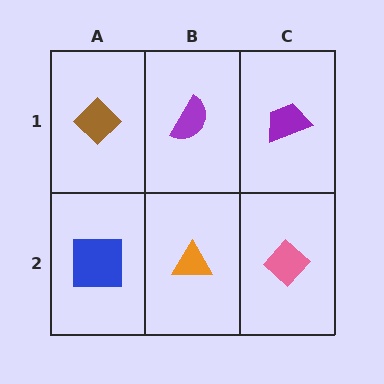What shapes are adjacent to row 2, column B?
A purple semicircle (row 1, column B), a blue square (row 2, column A), a pink diamond (row 2, column C).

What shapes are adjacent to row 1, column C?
A pink diamond (row 2, column C), a purple semicircle (row 1, column B).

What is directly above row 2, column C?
A purple trapezoid.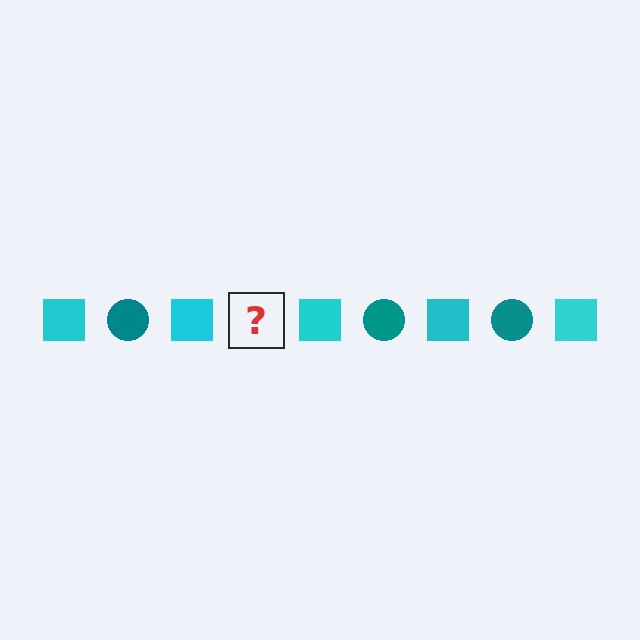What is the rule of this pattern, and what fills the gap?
The rule is that the pattern alternates between cyan square and teal circle. The gap should be filled with a teal circle.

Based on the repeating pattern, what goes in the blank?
The blank should be a teal circle.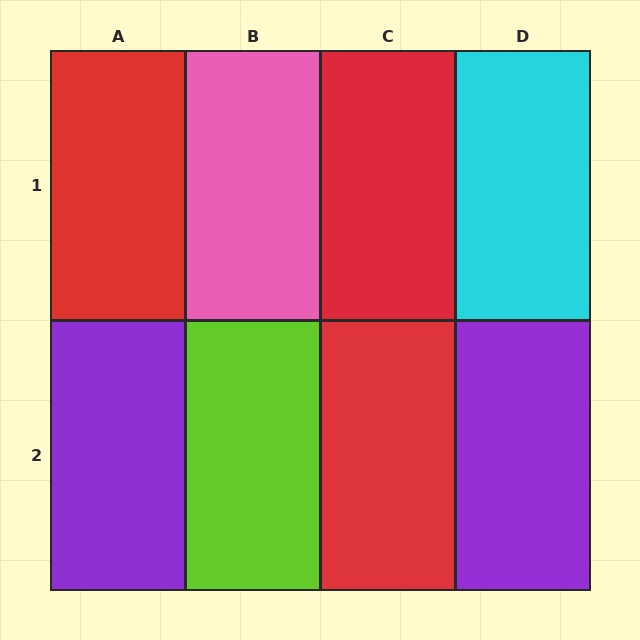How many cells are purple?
2 cells are purple.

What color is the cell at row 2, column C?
Red.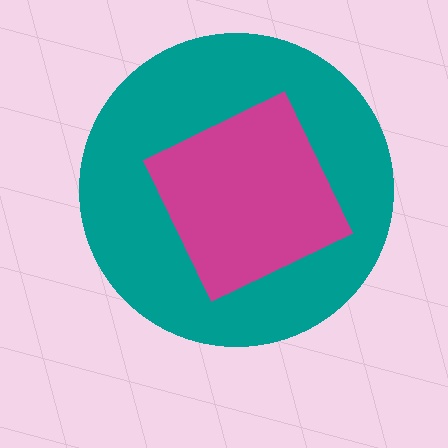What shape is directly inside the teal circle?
The magenta diamond.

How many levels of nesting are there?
2.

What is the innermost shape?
The magenta diamond.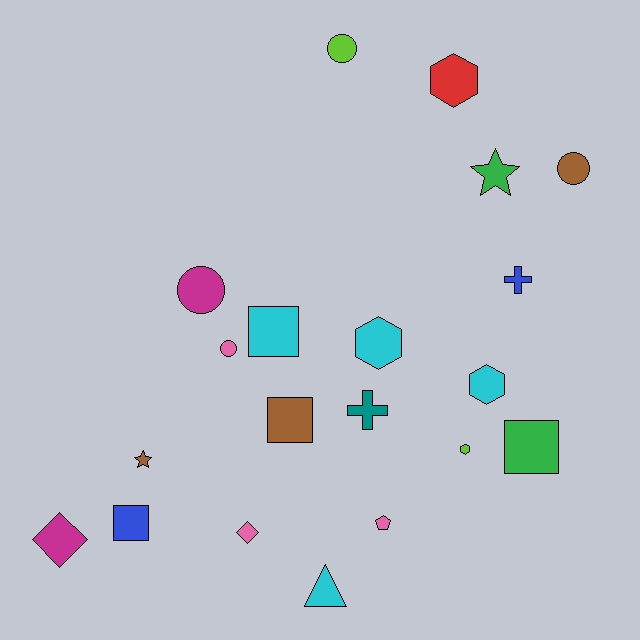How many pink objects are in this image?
There are 3 pink objects.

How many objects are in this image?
There are 20 objects.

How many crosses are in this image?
There are 2 crosses.